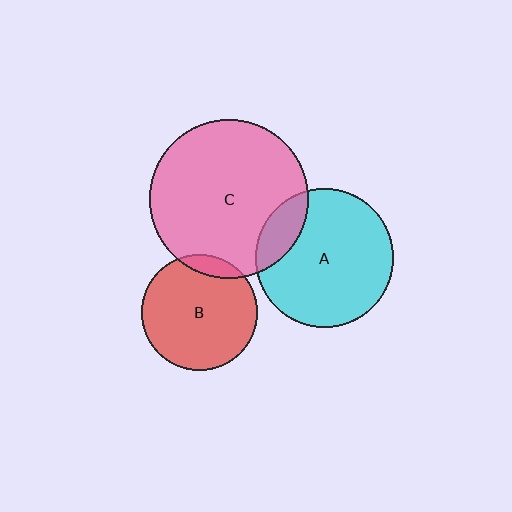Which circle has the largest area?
Circle C (pink).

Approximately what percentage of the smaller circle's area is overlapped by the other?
Approximately 10%.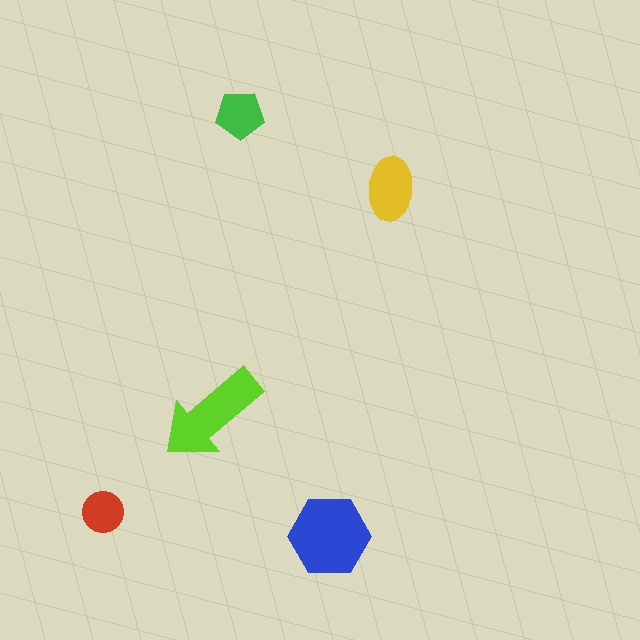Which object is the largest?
The blue hexagon.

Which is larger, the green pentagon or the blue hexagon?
The blue hexagon.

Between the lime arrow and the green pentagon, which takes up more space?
The lime arrow.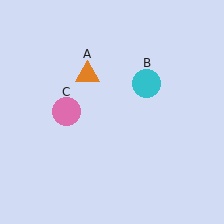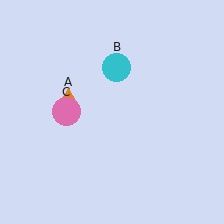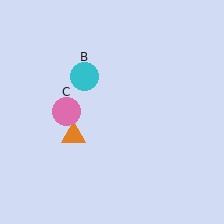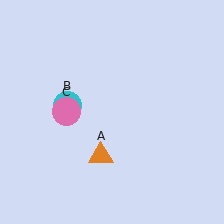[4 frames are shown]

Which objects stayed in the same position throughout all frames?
Pink circle (object C) remained stationary.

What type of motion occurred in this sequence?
The orange triangle (object A), cyan circle (object B) rotated counterclockwise around the center of the scene.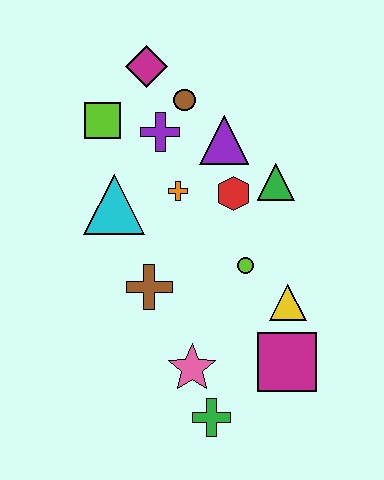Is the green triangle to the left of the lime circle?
No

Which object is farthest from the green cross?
The magenta diamond is farthest from the green cross.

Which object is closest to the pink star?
The green cross is closest to the pink star.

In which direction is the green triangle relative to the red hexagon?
The green triangle is to the right of the red hexagon.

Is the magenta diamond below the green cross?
No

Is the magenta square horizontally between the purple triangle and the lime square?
No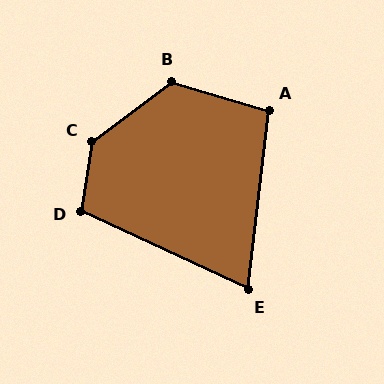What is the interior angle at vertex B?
Approximately 127 degrees (obtuse).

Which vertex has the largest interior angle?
C, at approximately 135 degrees.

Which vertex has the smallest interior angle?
E, at approximately 72 degrees.